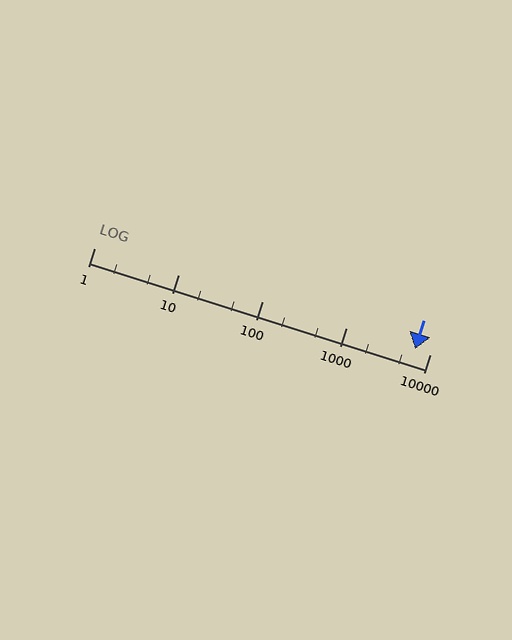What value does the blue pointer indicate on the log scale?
The pointer indicates approximately 6700.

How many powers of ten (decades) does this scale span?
The scale spans 4 decades, from 1 to 10000.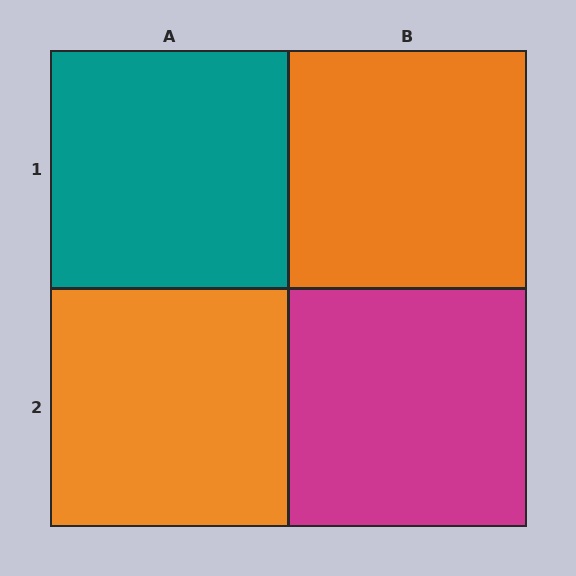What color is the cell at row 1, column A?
Teal.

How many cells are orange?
2 cells are orange.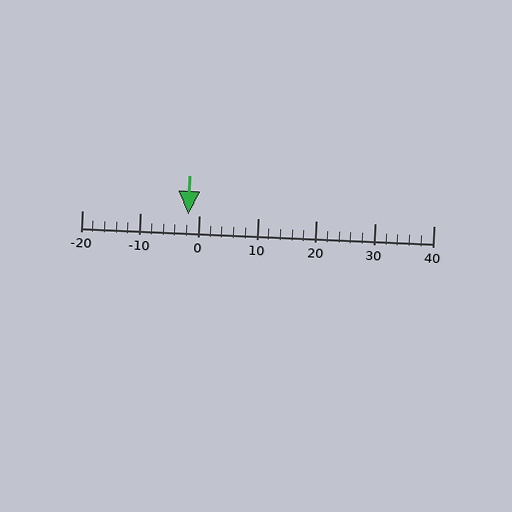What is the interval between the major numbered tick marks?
The major tick marks are spaced 10 units apart.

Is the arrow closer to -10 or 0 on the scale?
The arrow is closer to 0.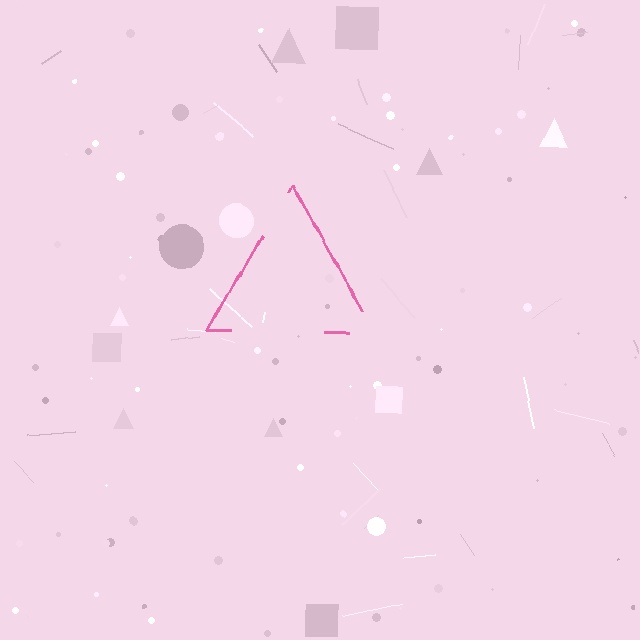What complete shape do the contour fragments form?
The contour fragments form a triangle.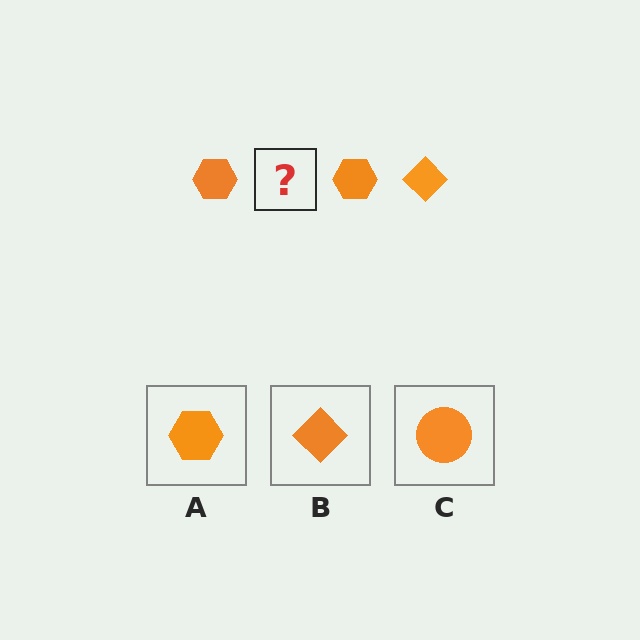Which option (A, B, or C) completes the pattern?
B.